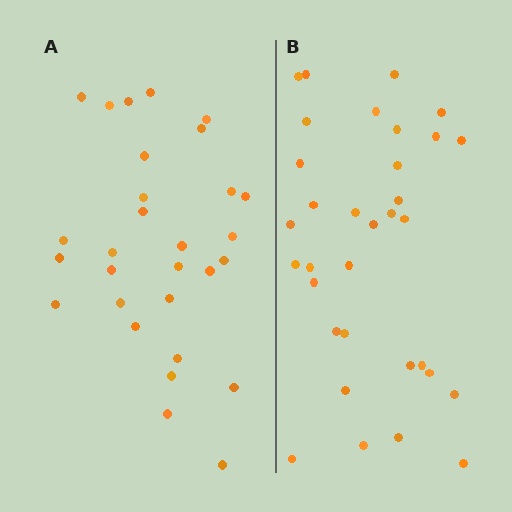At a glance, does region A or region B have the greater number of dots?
Region B (the right region) has more dots.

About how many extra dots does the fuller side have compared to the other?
Region B has about 4 more dots than region A.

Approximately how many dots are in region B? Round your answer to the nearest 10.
About 30 dots. (The exact count is 33, which rounds to 30.)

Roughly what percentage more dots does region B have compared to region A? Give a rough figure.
About 15% more.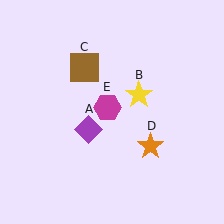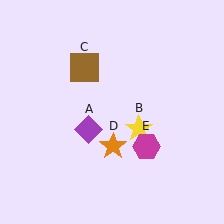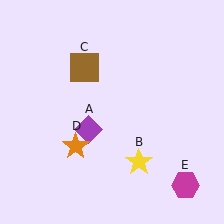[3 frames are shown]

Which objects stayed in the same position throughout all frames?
Purple diamond (object A) and brown square (object C) remained stationary.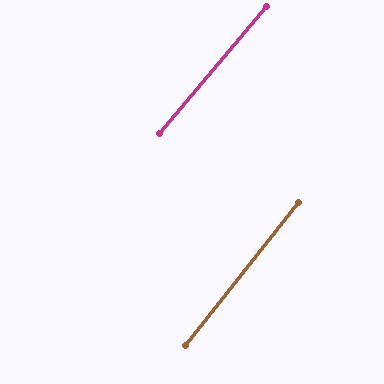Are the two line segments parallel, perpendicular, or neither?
Parallel — their directions differ by only 1.7°.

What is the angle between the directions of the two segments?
Approximately 2 degrees.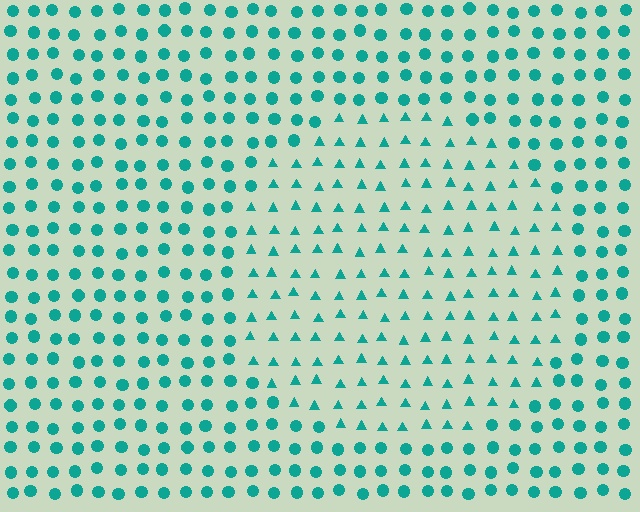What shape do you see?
I see a circle.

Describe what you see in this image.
The image is filled with small teal elements arranged in a uniform grid. A circle-shaped region contains triangles, while the surrounding area contains circles. The boundary is defined purely by the change in element shape.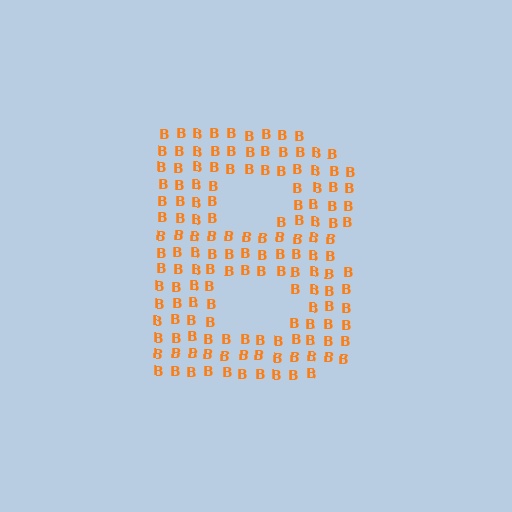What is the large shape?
The large shape is the letter B.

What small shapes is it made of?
It is made of small letter B's.